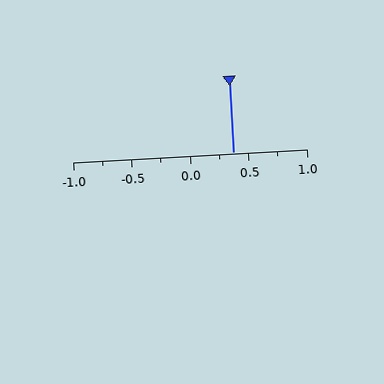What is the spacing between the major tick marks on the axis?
The major ticks are spaced 0.5 apart.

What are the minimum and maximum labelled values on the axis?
The axis runs from -1.0 to 1.0.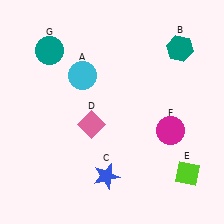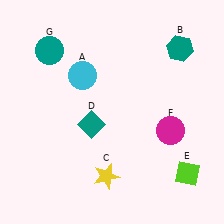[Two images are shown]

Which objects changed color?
C changed from blue to yellow. D changed from pink to teal.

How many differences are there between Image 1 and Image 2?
There are 2 differences between the two images.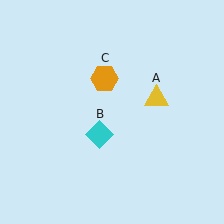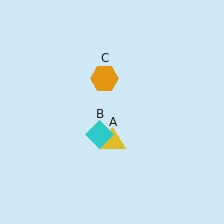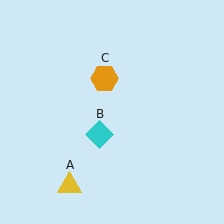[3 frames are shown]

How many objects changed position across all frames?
1 object changed position: yellow triangle (object A).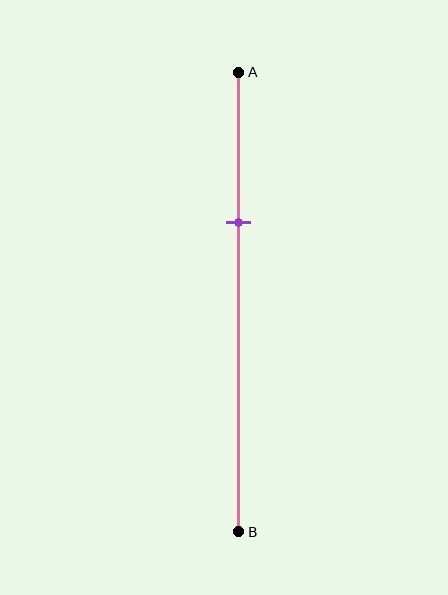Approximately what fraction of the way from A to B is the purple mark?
The purple mark is approximately 35% of the way from A to B.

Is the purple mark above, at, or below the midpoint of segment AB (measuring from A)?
The purple mark is above the midpoint of segment AB.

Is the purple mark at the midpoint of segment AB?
No, the mark is at about 35% from A, not at the 50% midpoint.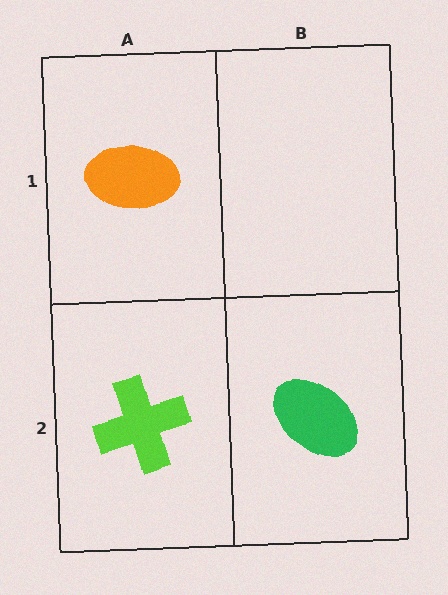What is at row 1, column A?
An orange ellipse.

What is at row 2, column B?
A green ellipse.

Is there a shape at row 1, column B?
No, that cell is empty.